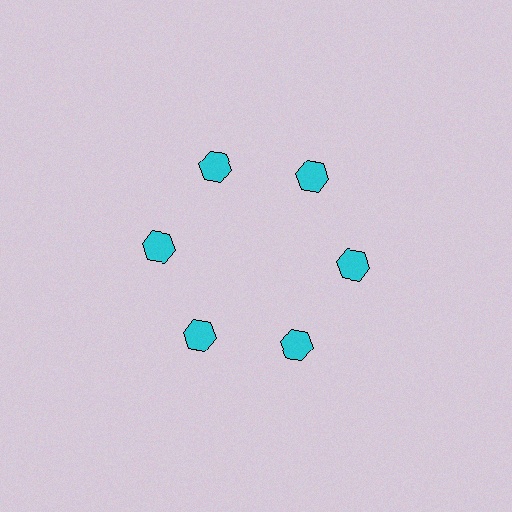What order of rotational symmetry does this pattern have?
This pattern has 6-fold rotational symmetry.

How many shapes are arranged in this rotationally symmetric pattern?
There are 6 shapes, arranged in 6 groups of 1.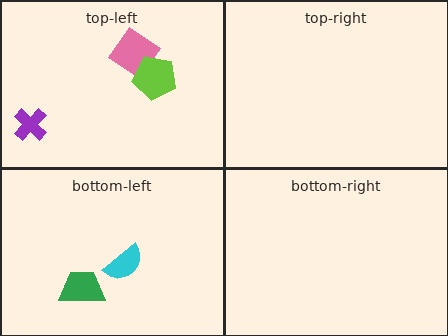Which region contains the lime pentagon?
The top-left region.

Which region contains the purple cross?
The top-left region.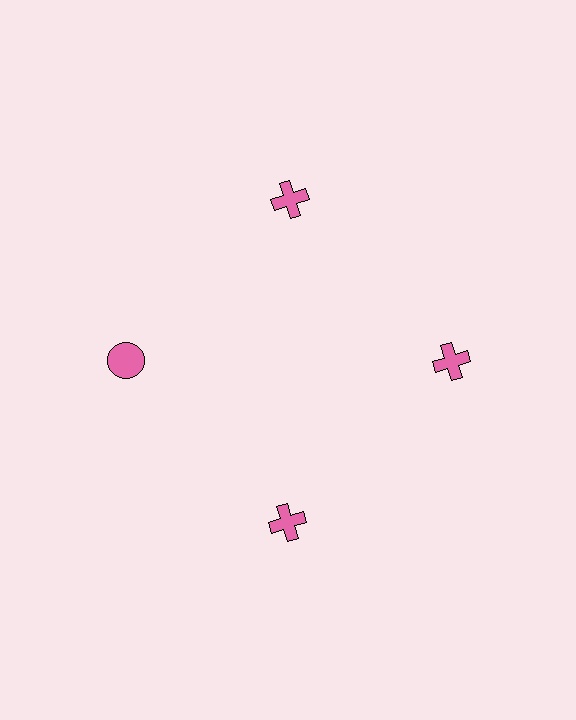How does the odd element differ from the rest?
It has a different shape: circle instead of cross.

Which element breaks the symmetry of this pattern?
The pink circle at roughly the 9 o'clock position breaks the symmetry. All other shapes are pink crosses.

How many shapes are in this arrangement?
There are 4 shapes arranged in a ring pattern.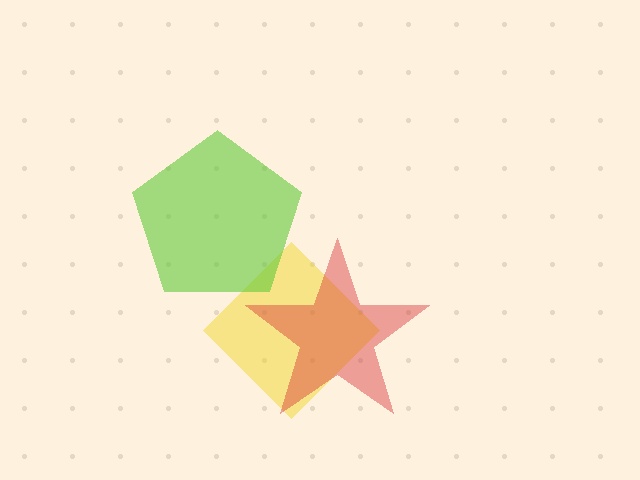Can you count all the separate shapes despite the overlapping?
Yes, there are 3 separate shapes.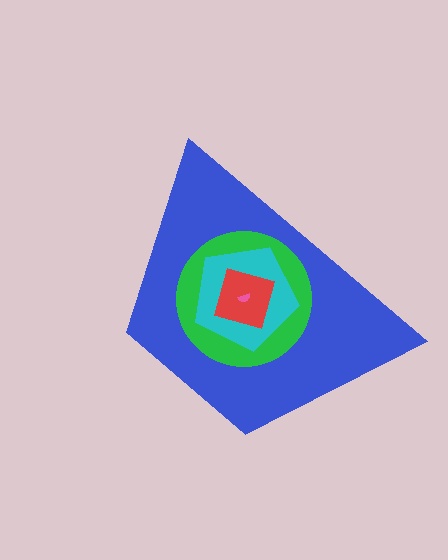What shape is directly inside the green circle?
The cyan pentagon.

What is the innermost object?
The pink semicircle.